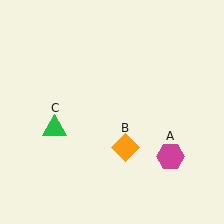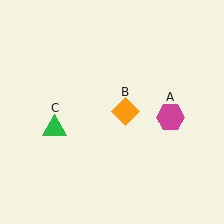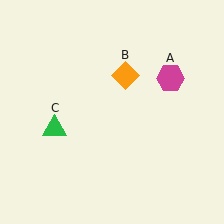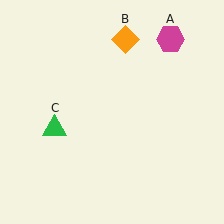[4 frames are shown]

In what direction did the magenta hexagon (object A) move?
The magenta hexagon (object A) moved up.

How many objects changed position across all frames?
2 objects changed position: magenta hexagon (object A), orange diamond (object B).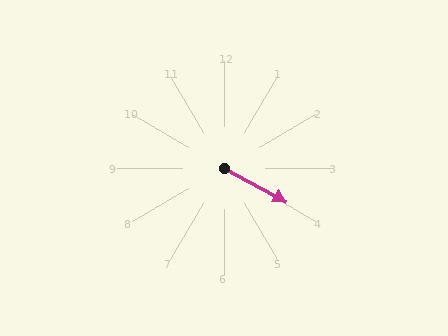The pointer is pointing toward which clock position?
Roughly 4 o'clock.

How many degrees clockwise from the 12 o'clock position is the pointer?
Approximately 119 degrees.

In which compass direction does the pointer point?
Southeast.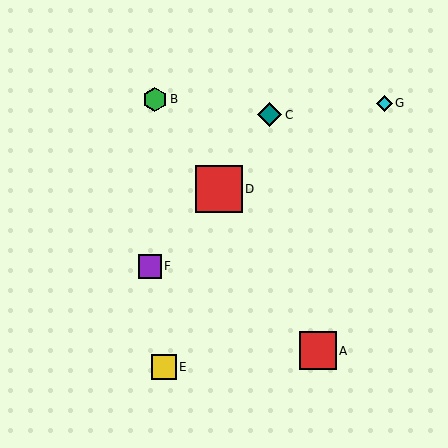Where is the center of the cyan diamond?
The center of the cyan diamond is at (384, 103).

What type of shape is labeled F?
Shape F is a purple square.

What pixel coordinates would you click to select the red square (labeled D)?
Click at (219, 189) to select the red square D.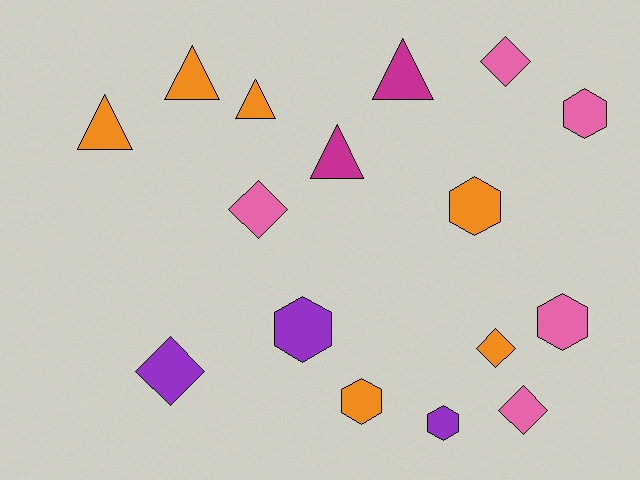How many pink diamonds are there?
There are 3 pink diamonds.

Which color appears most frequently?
Orange, with 6 objects.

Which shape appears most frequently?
Hexagon, with 6 objects.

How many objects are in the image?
There are 16 objects.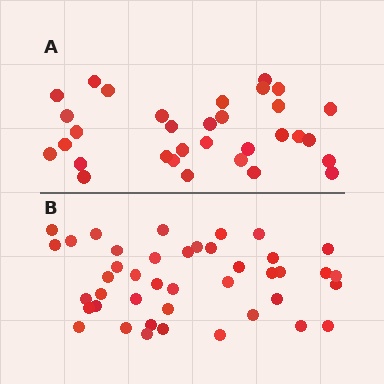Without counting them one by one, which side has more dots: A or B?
Region B (the bottom region) has more dots.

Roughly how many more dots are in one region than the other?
Region B has roughly 10 or so more dots than region A.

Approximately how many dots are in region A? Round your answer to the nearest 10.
About 30 dots. (The exact count is 32, which rounds to 30.)